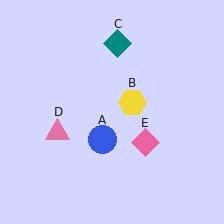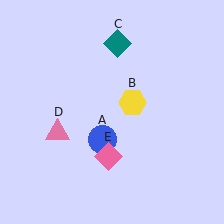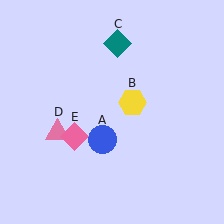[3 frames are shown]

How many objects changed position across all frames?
1 object changed position: pink diamond (object E).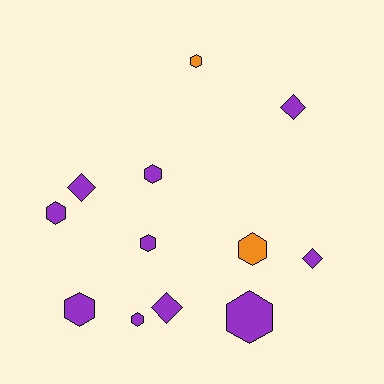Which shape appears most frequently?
Hexagon, with 8 objects.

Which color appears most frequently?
Purple, with 10 objects.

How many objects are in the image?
There are 12 objects.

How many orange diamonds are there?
There are no orange diamonds.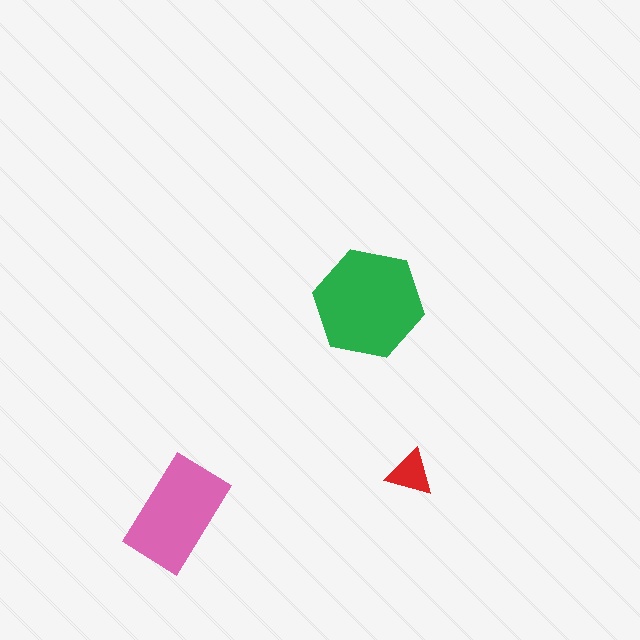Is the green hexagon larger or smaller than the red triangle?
Larger.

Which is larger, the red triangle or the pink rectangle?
The pink rectangle.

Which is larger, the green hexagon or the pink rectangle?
The green hexagon.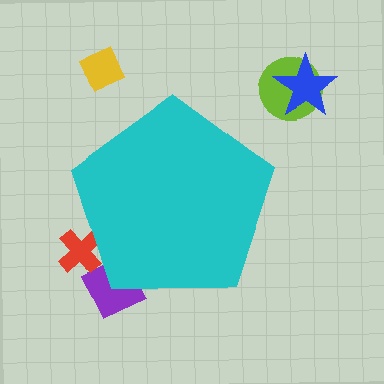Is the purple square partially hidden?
Yes, the purple square is partially hidden behind the cyan pentagon.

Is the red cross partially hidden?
Yes, the red cross is partially hidden behind the cyan pentagon.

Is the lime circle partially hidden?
No, the lime circle is fully visible.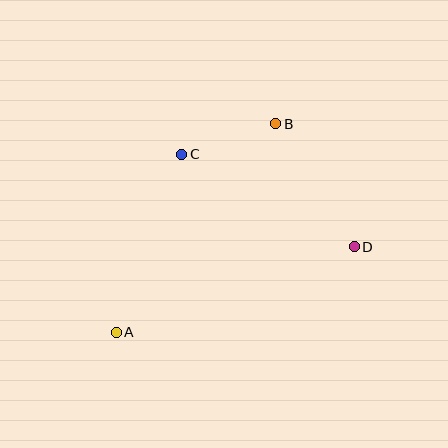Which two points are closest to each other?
Points B and C are closest to each other.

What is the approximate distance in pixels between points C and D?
The distance between C and D is approximately 196 pixels.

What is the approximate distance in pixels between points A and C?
The distance between A and C is approximately 190 pixels.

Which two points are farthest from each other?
Points A and B are farthest from each other.